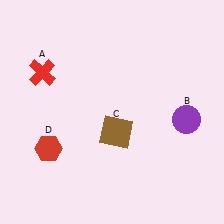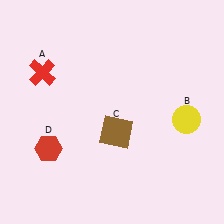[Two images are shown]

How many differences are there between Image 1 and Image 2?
There is 1 difference between the two images.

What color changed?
The circle (B) changed from purple in Image 1 to yellow in Image 2.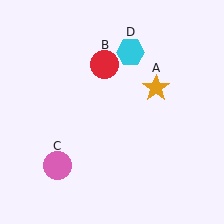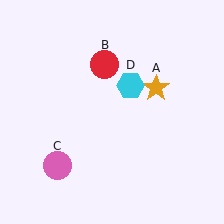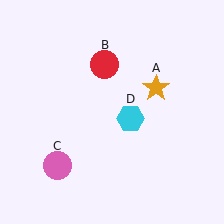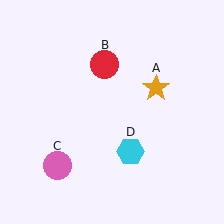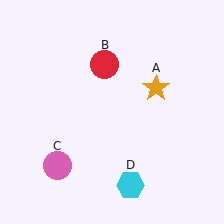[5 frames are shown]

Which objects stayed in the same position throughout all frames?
Orange star (object A) and red circle (object B) and pink circle (object C) remained stationary.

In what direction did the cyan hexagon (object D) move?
The cyan hexagon (object D) moved down.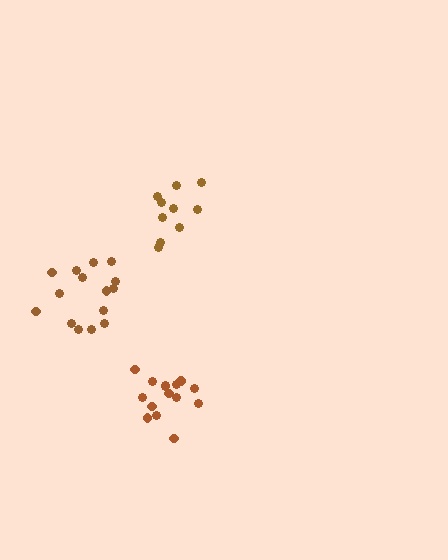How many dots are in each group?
Group 1: 15 dots, Group 2: 10 dots, Group 3: 15 dots (40 total).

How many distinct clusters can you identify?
There are 3 distinct clusters.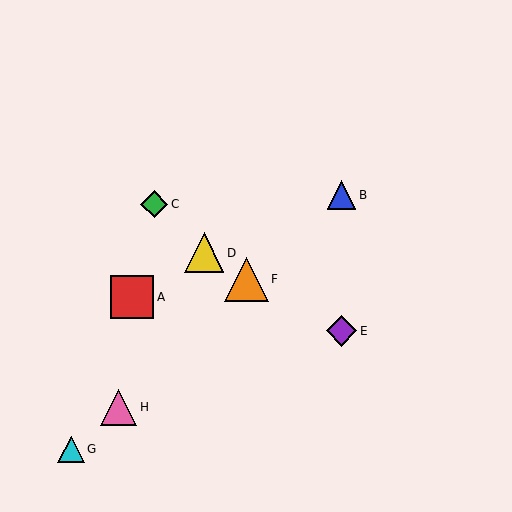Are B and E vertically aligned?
Yes, both are at x≈341.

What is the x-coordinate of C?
Object C is at x≈154.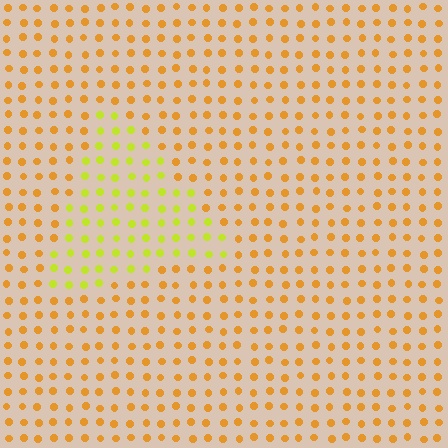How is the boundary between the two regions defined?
The boundary is defined purely by a slight shift in hue (about 38 degrees). Spacing, size, and orientation are identical on both sides.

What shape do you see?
I see a triangle.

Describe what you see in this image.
The image is filled with small orange elements in a uniform arrangement. A triangle-shaped region is visible where the elements are tinted to a slightly different hue, forming a subtle color boundary.